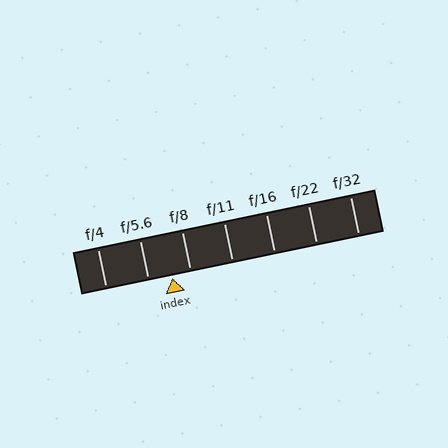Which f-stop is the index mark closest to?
The index mark is closest to f/8.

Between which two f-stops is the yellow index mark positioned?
The index mark is between f/5.6 and f/8.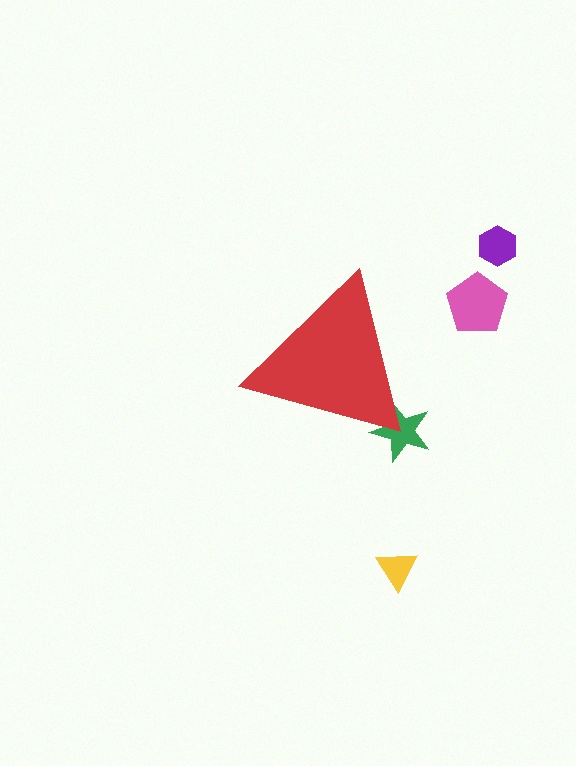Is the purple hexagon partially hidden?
No, the purple hexagon is fully visible.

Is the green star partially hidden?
Yes, the green star is partially hidden behind the red triangle.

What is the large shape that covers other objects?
A red triangle.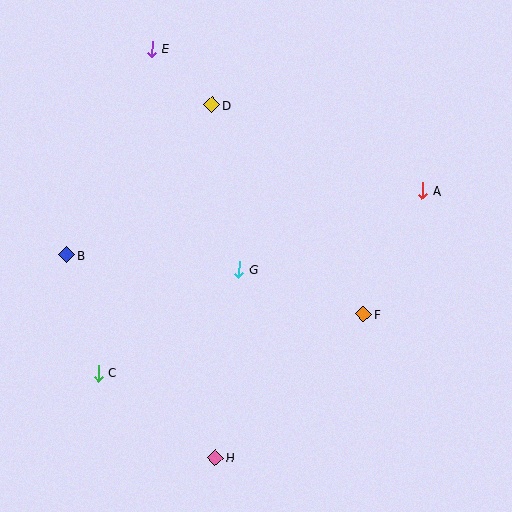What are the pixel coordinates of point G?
Point G is at (239, 270).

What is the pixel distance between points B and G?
The distance between B and G is 173 pixels.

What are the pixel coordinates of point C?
Point C is at (98, 373).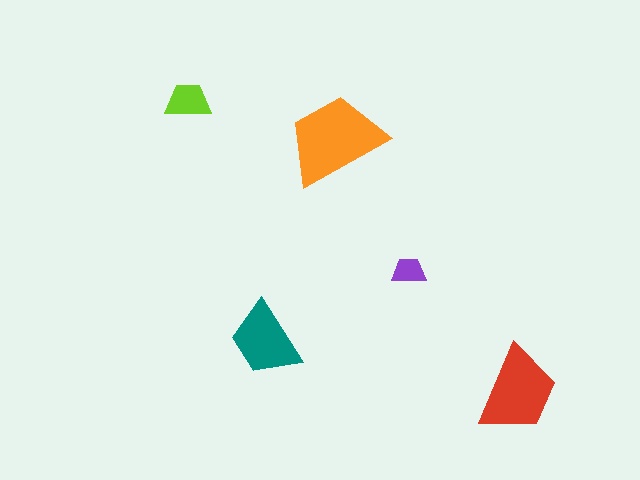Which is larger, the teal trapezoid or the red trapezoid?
The red one.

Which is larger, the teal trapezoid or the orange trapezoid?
The orange one.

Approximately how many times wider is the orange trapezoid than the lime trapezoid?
About 2 times wider.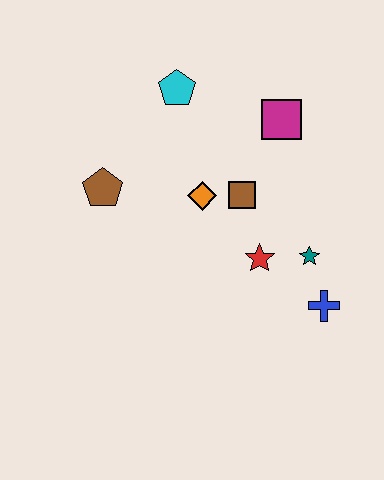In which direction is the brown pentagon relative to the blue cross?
The brown pentagon is to the left of the blue cross.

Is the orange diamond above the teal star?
Yes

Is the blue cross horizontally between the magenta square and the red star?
No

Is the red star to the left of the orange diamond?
No